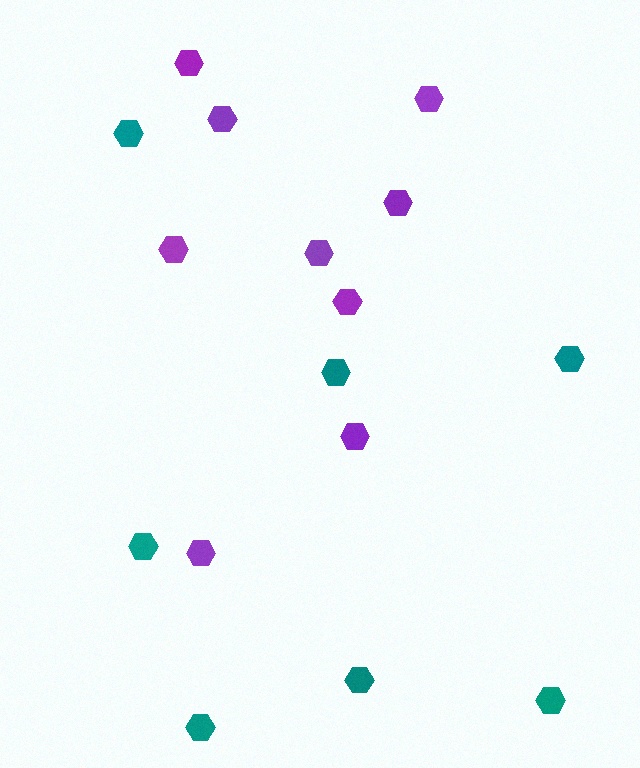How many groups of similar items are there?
There are 2 groups: one group of purple hexagons (9) and one group of teal hexagons (7).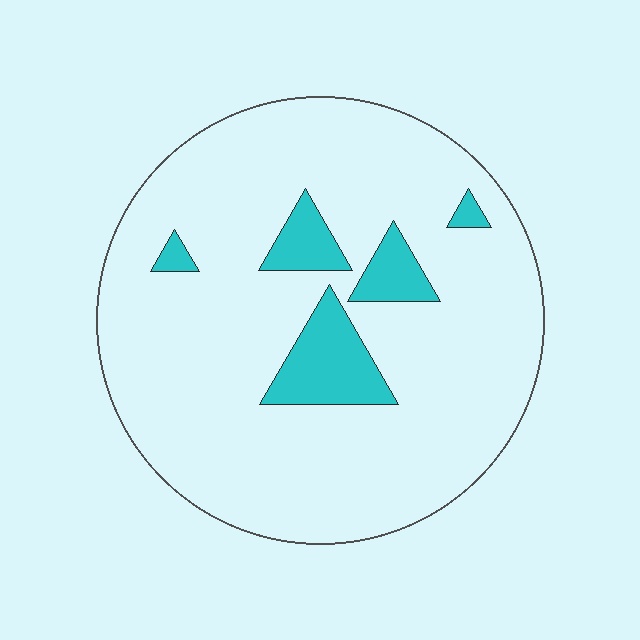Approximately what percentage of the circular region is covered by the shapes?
Approximately 10%.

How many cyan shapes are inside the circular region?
5.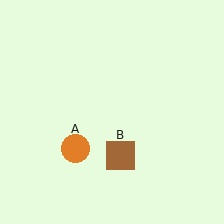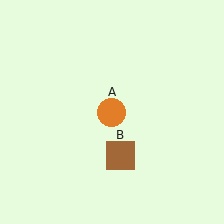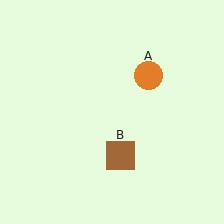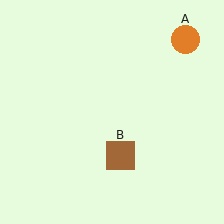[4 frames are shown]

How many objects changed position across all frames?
1 object changed position: orange circle (object A).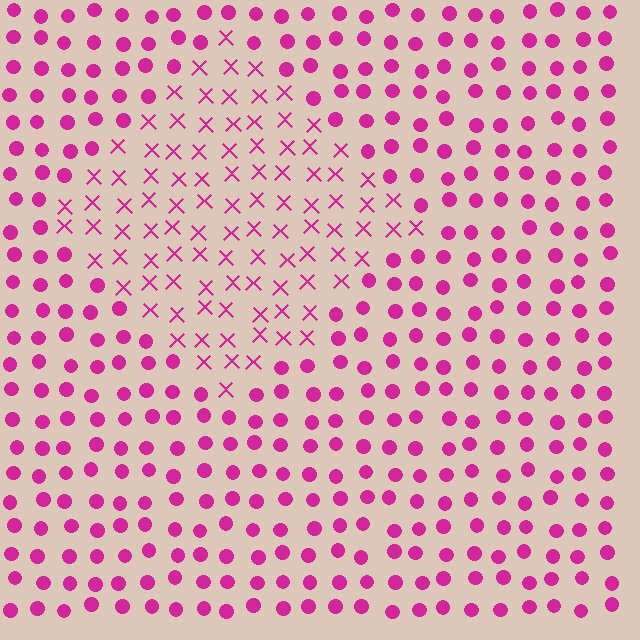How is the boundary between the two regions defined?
The boundary is defined by a change in element shape: X marks inside vs. circles outside. All elements share the same color and spacing.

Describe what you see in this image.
The image is filled with small magenta elements arranged in a uniform grid. A diamond-shaped region contains X marks, while the surrounding area contains circles. The boundary is defined purely by the change in element shape.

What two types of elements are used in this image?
The image uses X marks inside the diamond region and circles outside it.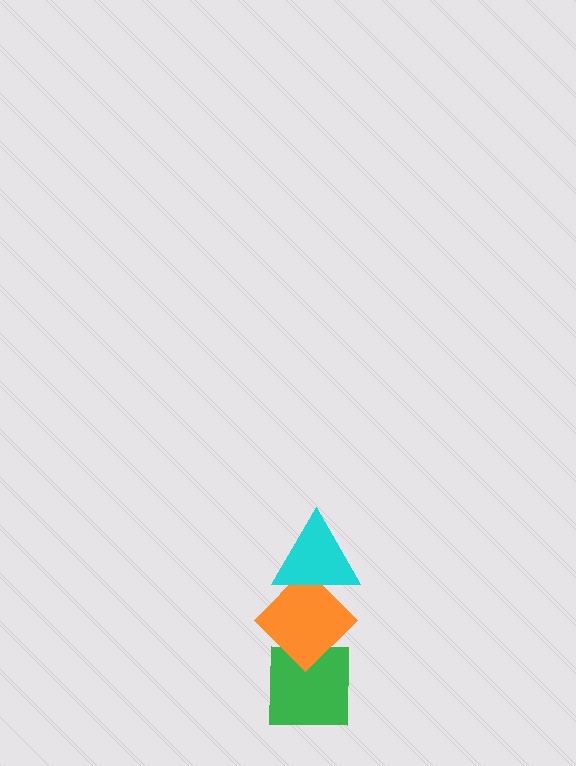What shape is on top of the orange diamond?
The cyan triangle is on top of the orange diamond.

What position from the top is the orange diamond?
The orange diamond is 2nd from the top.